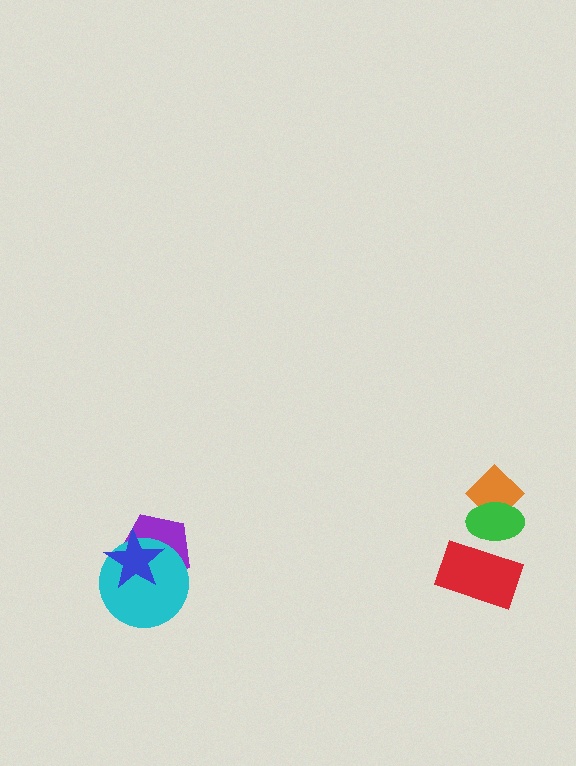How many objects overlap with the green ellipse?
2 objects overlap with the green ellipse.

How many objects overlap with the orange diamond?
1 object overlaps with the orange diamond.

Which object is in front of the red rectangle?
The green ellipse is in front of the red rectangle.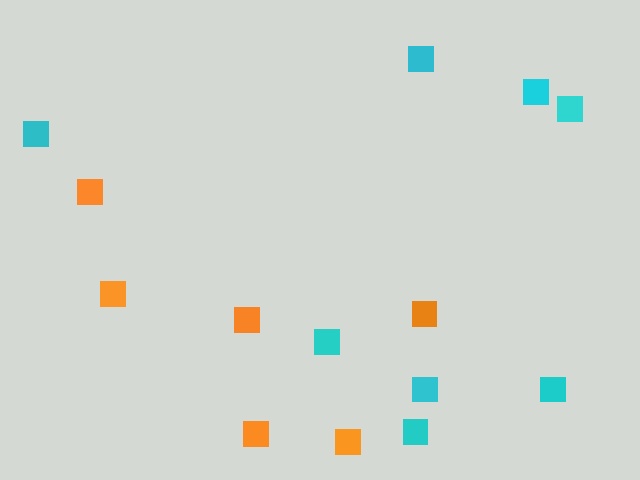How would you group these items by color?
There are 2 groups: one group of cyan squares (8) and one group of orange squares (6).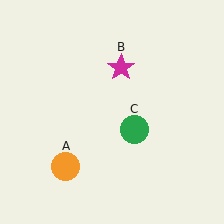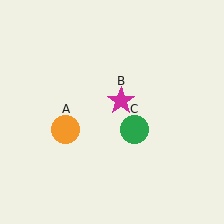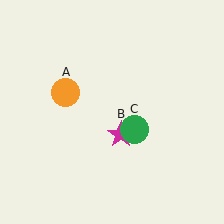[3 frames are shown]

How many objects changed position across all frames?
2 objects changed position: orange circle (object A), magenta star (object B).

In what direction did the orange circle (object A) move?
The orange circle (object A) moved up.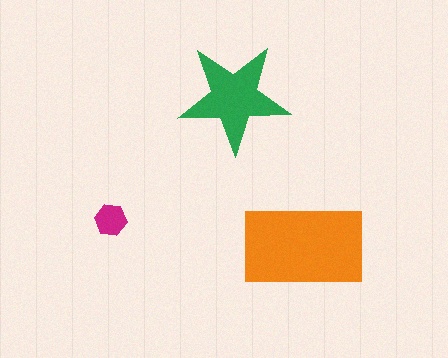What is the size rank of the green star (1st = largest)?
2nd.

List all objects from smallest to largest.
The magenta hexagon, the green star, the orange rectangle.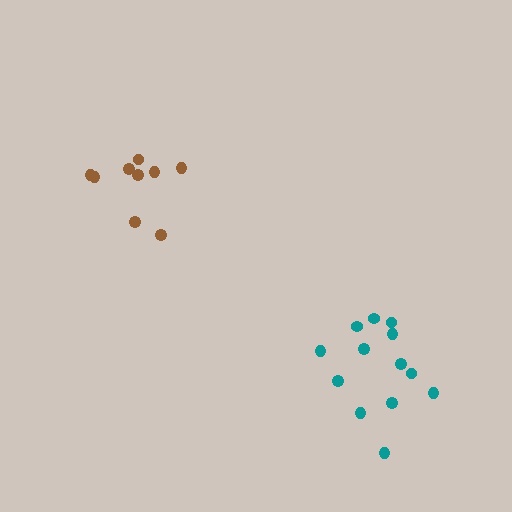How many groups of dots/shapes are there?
There are 2 groups.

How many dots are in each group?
Group 1: 9 dots, Group 2: 13 dots (22 total).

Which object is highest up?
The brown cluster is topmost.